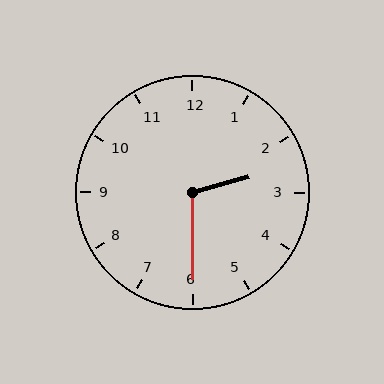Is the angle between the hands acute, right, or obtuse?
It is obtuse.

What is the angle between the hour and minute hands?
Approximately 105 degrees.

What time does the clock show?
2:30.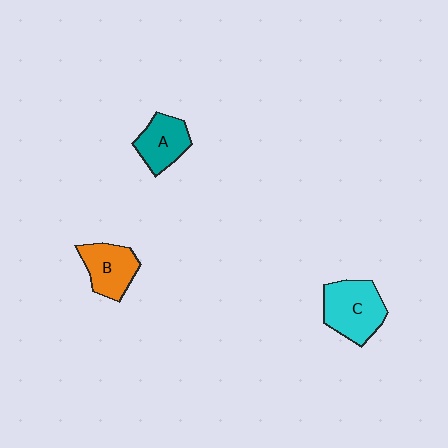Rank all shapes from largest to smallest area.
From largest to smallest: C (cyan), B (orange), A (teal).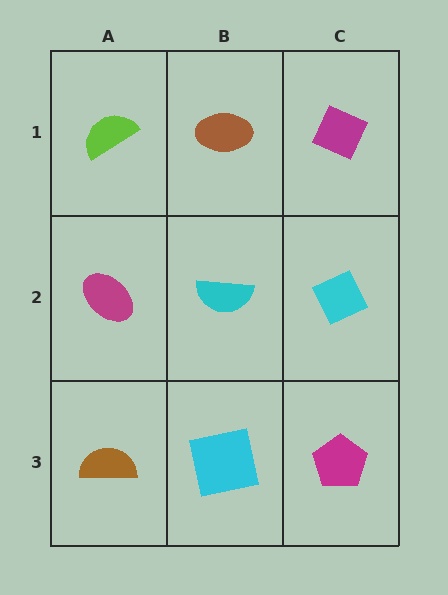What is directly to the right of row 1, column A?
A brown ellipse.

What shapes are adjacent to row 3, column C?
A cyan diamond (row 2, column C), a cyan square (row 3, column B).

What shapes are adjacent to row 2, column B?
A brown ellipse (row 1, column B), a cyan square (row 3, column B), a magenta ellipse (row 2, column A), a cyan diamond (row 2, column C).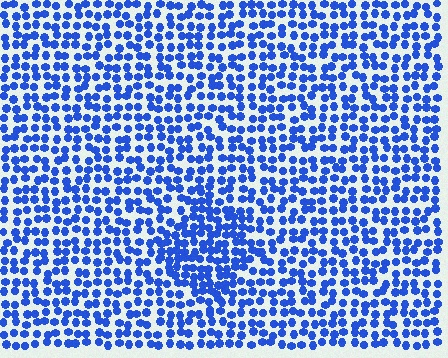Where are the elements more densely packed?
The elements are more densely packed inside the diamond boundary.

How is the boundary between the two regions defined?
The boundary is defined by a change in element density (approximately 1.6x ratio). All elements are the same color, size, and shape.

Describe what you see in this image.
The image contains small blue elements arranged at two different densities. A diamond-shaped region is visible where the elements are more densely packed than the surrounding area.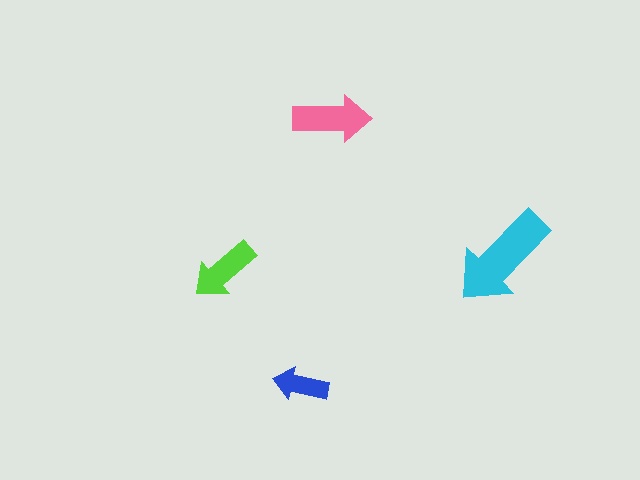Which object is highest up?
The pink arrow is topmost.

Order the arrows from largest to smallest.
the cyan one, the pink one, the lime one, the blue one.